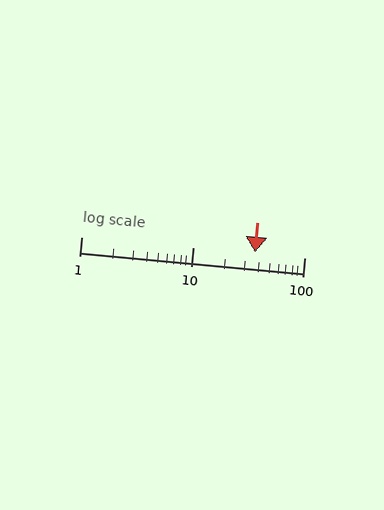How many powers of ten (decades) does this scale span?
The scale spans 2 decades, from 1 to 100.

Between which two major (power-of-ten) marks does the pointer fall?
The pointer is between 10 and 100.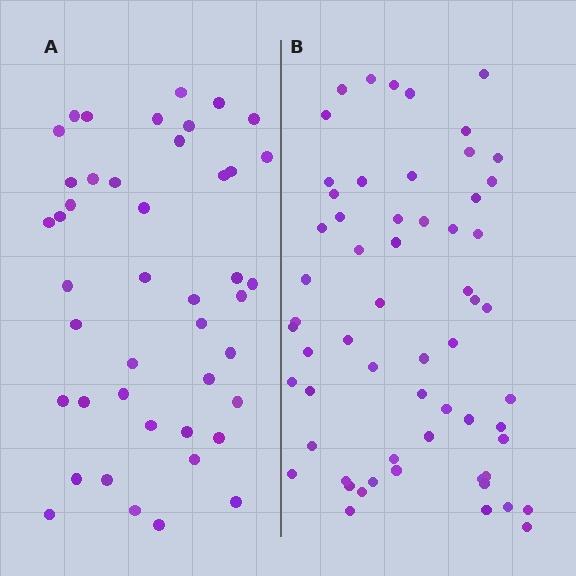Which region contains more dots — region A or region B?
Region B (the right region) has more dots.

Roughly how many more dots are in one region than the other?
Region B has approximately 15 more dots than region A.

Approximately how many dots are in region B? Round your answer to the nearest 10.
About 60 dots.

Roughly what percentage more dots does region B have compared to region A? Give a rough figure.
About 35% more.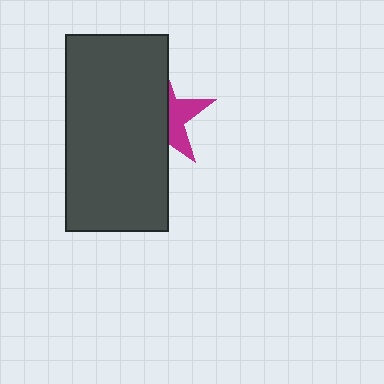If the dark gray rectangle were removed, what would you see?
You would see the complete magenta star.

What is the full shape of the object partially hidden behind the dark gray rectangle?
The partially hidden object is a magenta star.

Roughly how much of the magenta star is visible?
A small part of it is visible (roughly 36%).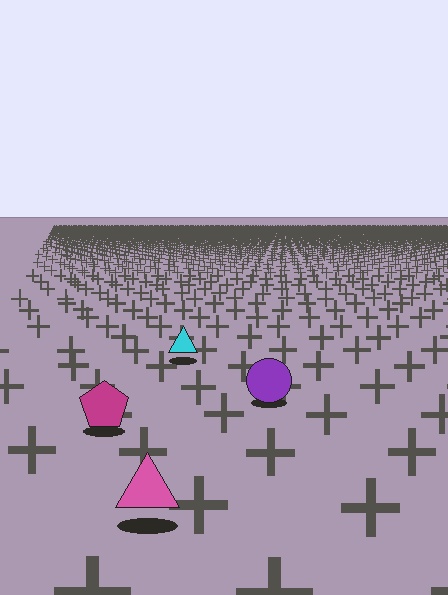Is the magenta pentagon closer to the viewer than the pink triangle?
No. The pink triangle is closer — you can tell from the texture gradient: the ground texture is coarser near it.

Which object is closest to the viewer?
The pink triangle is closest. The texture marks near it are larger and more spread out.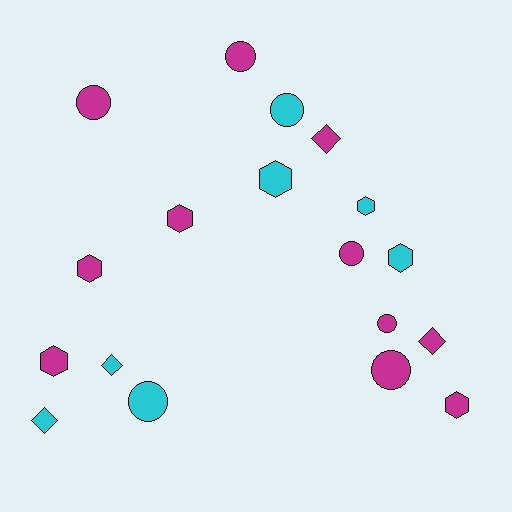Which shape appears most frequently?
Circle, with 7 objects.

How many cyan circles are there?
There are 2 cyan circles.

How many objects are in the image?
There are 18 objects.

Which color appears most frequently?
Magenta, with 11 objects.